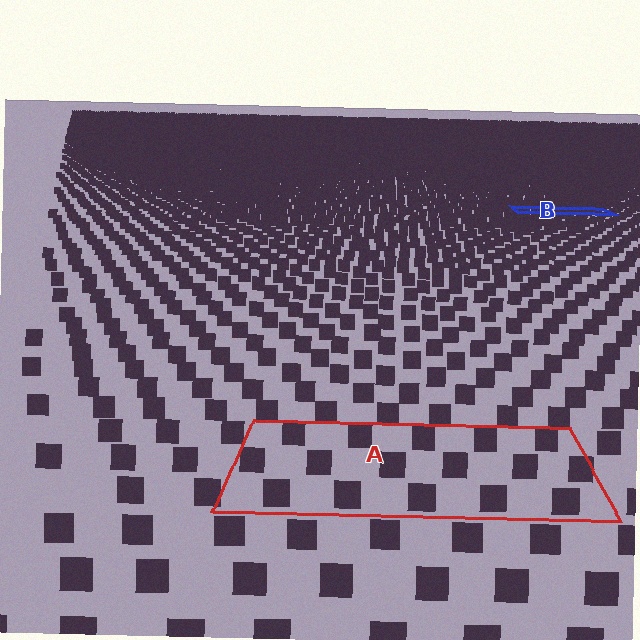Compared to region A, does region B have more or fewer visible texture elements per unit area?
Region B has more texture elements per unit area — they are packed more densely because it is farther away.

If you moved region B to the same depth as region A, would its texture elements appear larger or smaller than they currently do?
They would appear larger. At a closer depth, the same texture elements are projected at a bigger on-screen size.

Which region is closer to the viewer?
Region A is closer. The texture elements there are larger and more spread out.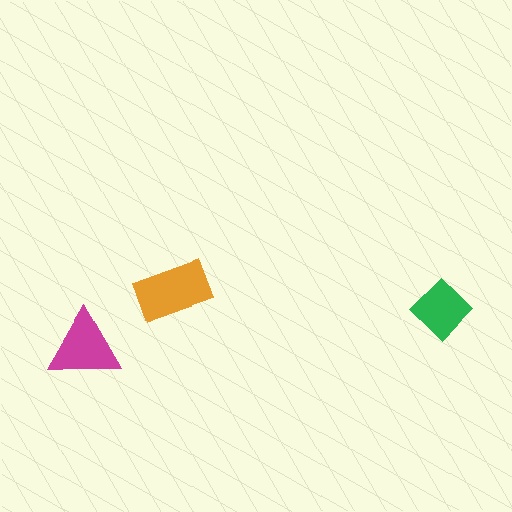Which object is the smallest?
The green diamond.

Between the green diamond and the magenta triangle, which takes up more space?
The magenta triangle.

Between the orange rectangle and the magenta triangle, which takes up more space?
The orange rectangle.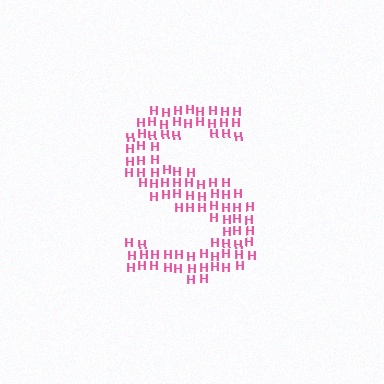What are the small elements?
The small elements are letter H's.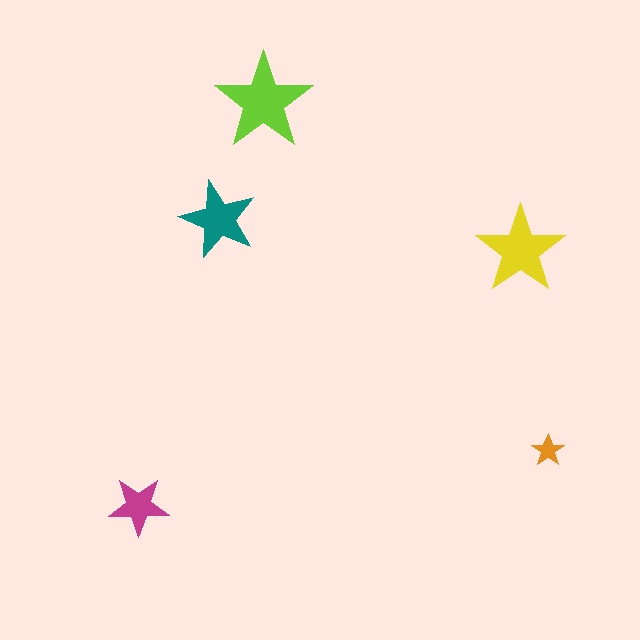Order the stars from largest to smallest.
the lime one, the yellow one, the teal one, the magenta one, the orange one.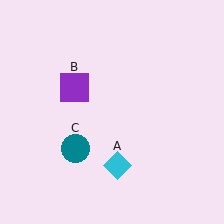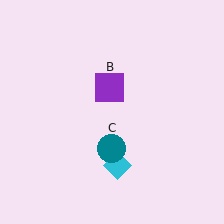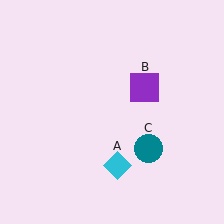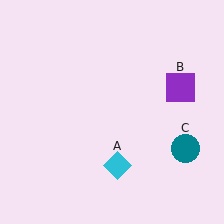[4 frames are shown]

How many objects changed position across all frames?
2 objects changed position: purple square (object B), teal circle (object C).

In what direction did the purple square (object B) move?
The purple square (object B) moved right.